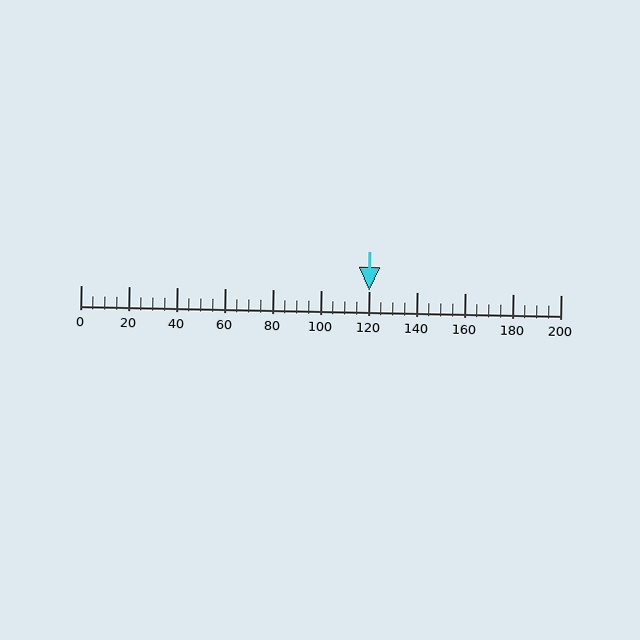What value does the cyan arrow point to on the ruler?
The cyan arrow points to approximately 120.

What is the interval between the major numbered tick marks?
The major tick marks are spaced 20 units apart.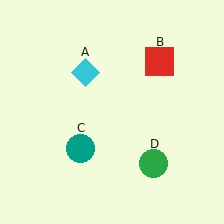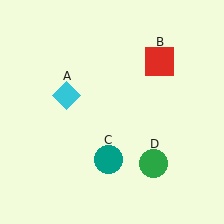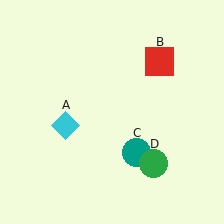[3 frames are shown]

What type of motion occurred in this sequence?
The cyan diamond (object A), teal circle (object C) rotated counterclockwise around the center of the scene.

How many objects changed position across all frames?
2 objects changed position: cyan diamond (object A), teal circle (object C).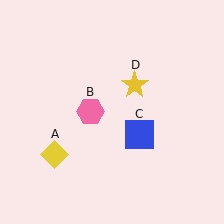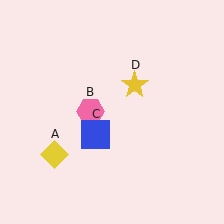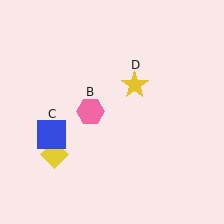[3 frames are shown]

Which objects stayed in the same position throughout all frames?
Yellow diamond (object A) and pink hexagon (object B) and yellow star (object D) remained stationary.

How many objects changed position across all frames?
1 object changed position: blue square (object C).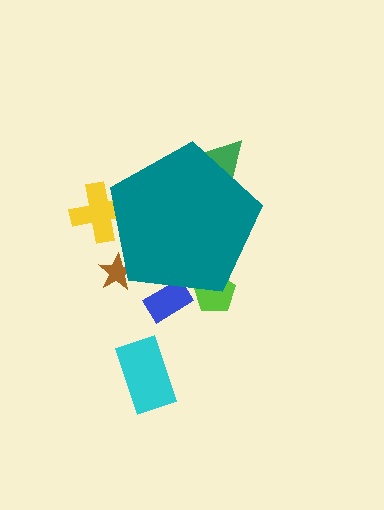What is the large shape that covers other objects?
A teal pentagon.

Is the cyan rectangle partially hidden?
No, the cyan rectangle is fully visible.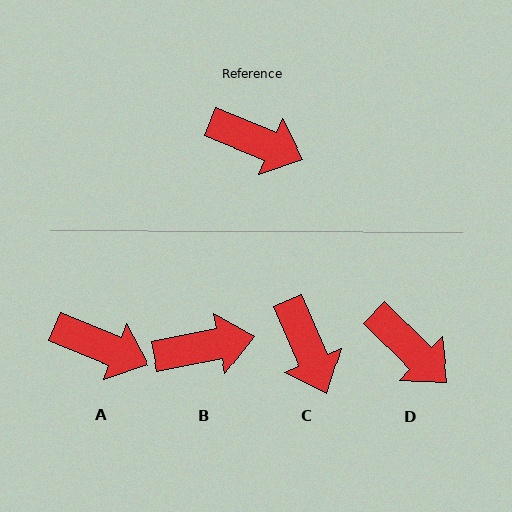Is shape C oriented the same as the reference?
No, it is off by about 45 degrees.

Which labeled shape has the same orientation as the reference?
A.